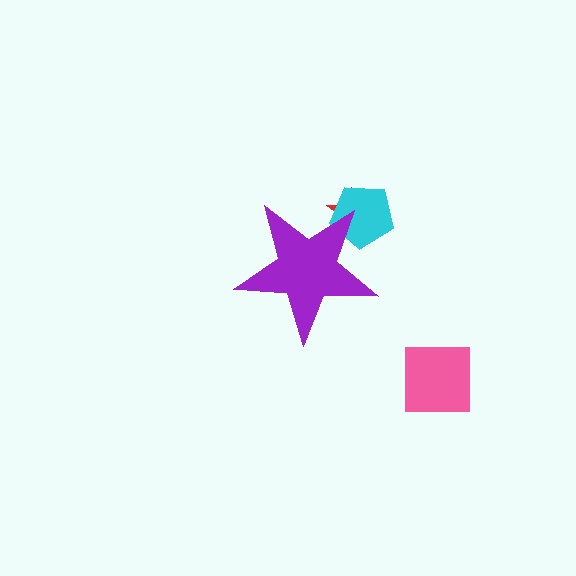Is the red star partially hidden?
Yes, the red star is partially hidden behind the purple star.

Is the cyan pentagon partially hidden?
Yes, the cyan pentagon is partially hidden behind the purple star.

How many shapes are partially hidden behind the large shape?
2 shapes are partially hidden.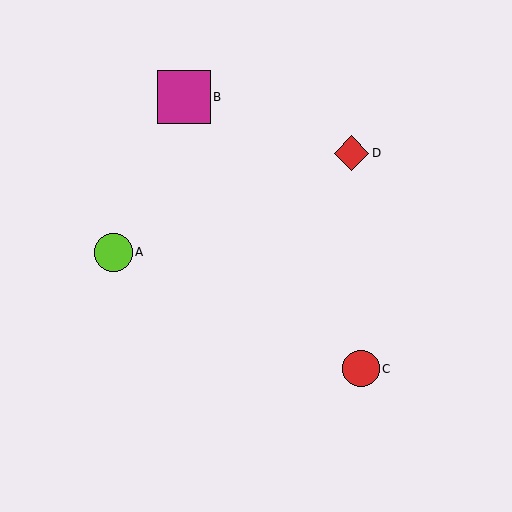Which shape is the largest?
The magenta square (labeled B) is the largest.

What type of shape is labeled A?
Shape A is a lime circle.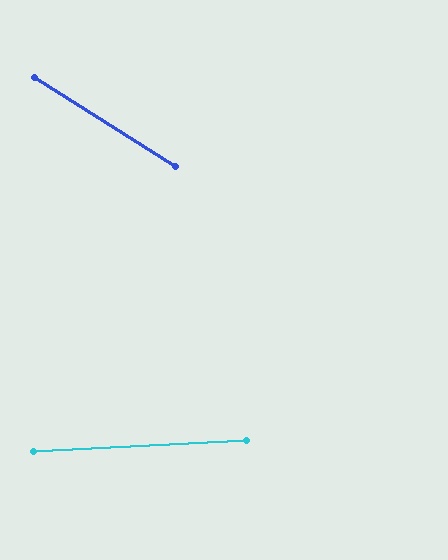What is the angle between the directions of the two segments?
Approximately 36 degrees.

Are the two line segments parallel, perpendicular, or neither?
Neither parallel nor perpendicular — they differ by about 36°.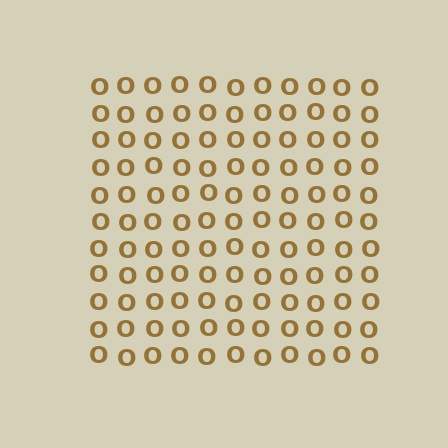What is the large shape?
The large shape is a square.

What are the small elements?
The small elements are letter O's.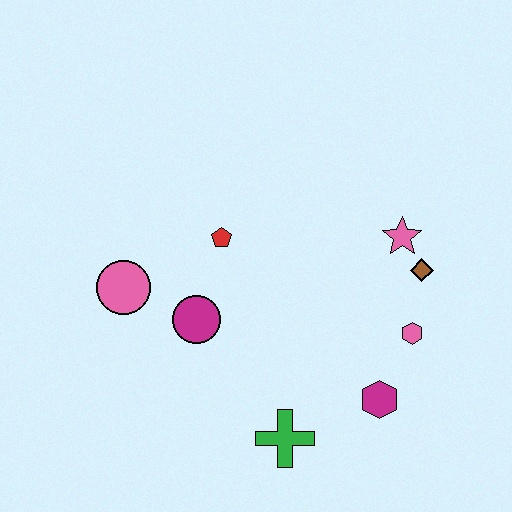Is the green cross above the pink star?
No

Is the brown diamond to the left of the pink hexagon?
No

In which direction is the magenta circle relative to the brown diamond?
The magenta circle is to the left of the brown diamond.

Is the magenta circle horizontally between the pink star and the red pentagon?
No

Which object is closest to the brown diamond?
The pink star is closest to the brown diamond.